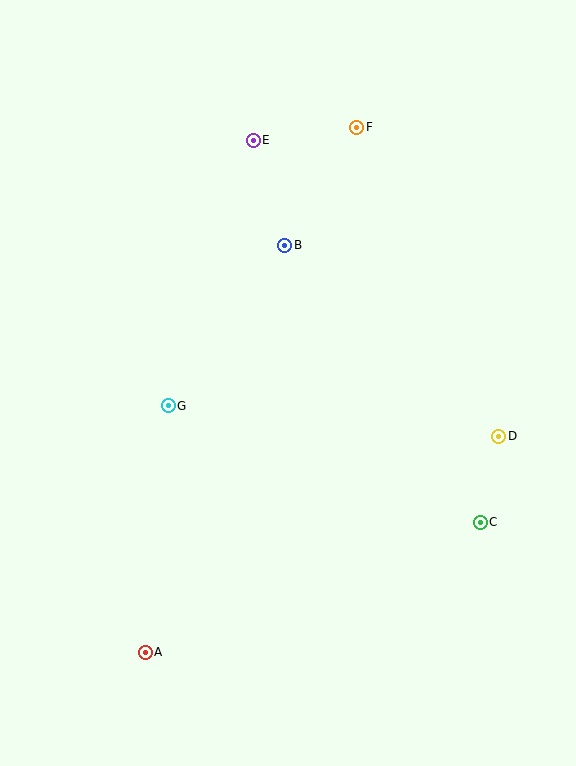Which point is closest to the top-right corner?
Point F is closest to the top-right corner.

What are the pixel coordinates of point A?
Point A is at (145, 652).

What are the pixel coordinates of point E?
Point E is at (253, 140).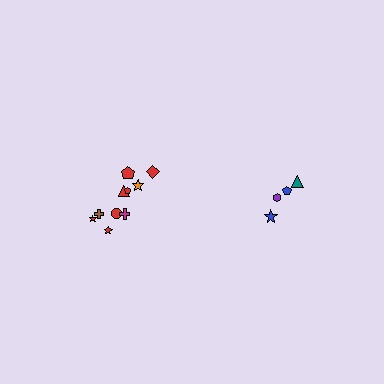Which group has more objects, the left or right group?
The left group.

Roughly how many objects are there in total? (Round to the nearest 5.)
Roughly 15 objects in total.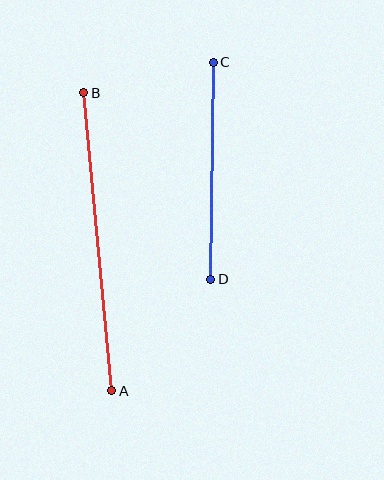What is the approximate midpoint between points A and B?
The midpoint is at approximately (98, 242) pixels.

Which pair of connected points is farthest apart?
Points A and B are farthest apart.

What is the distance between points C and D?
The distance is approximately 217 pixels.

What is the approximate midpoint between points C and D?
The midpoint is at approximately (212, 171) pixels.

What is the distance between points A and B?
The distance is approximately 300 pixels.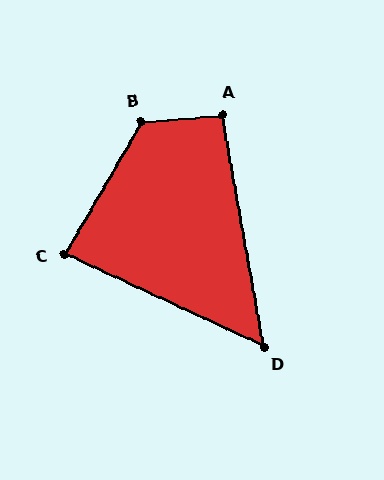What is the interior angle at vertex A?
Approximately 95 degrees (obtuse).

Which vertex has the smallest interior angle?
D, at approximately 55 degrees.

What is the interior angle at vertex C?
Approximately 85 degrees (acute).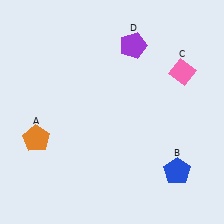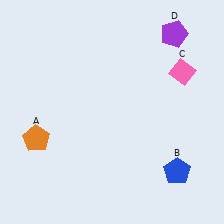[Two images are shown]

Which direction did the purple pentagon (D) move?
The purple pentagon (D) moved right.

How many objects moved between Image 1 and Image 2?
1 object moved between the two images.